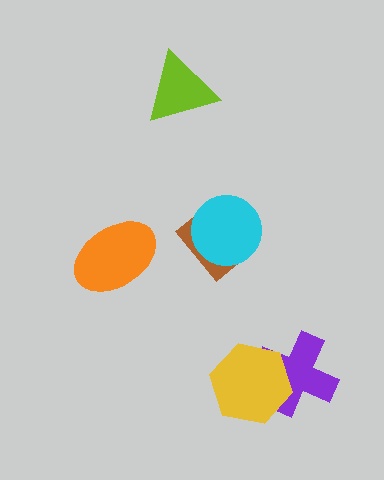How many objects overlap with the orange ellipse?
0 objects overlap with the orange ellipse.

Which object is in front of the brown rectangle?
The cyan circle is in front of the brown rectangle.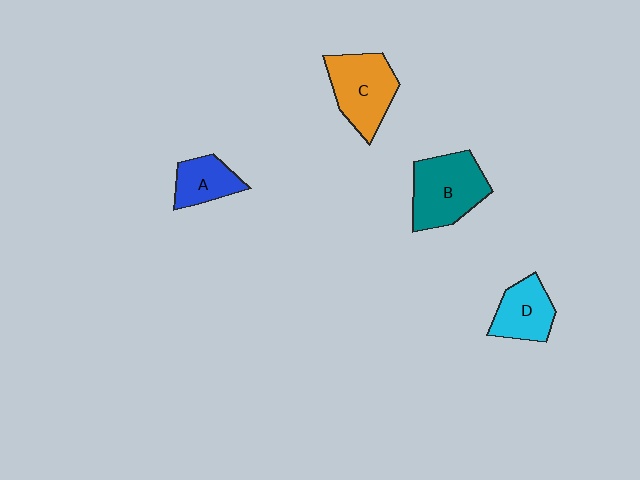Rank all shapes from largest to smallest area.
From largest to smallest: B (teal), C (orange), D (cyan), A (blue).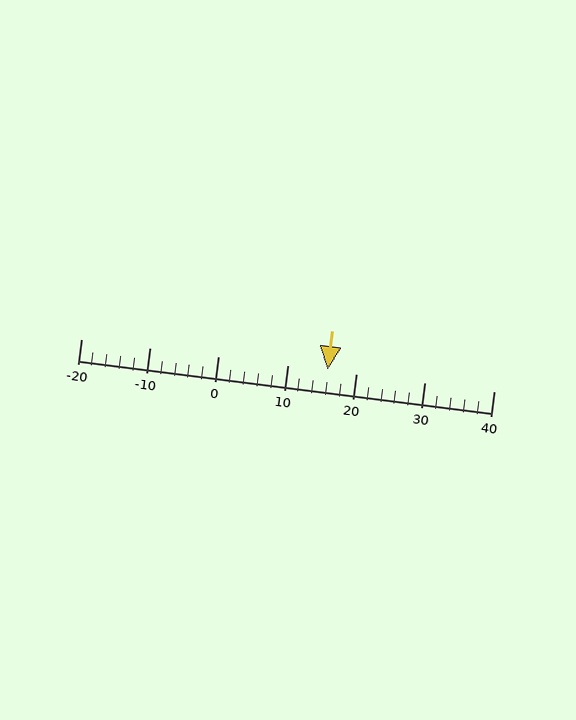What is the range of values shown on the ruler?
The ruler shows values from -20 to 40.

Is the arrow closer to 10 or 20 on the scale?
The arrow is closer to 20.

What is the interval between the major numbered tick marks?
The major tick marks are spaced 10 units apart.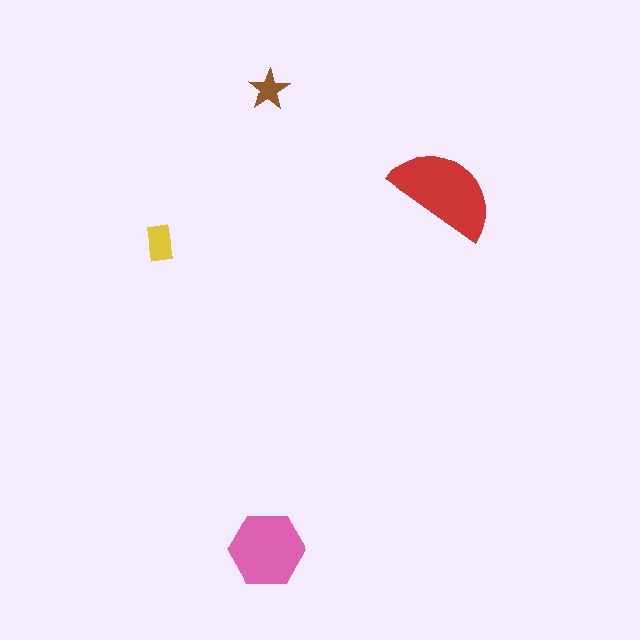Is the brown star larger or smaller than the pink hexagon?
Smaller.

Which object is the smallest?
The brown star.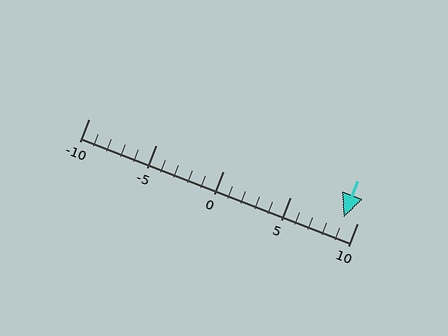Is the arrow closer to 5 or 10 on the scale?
The arrow is closer to 10.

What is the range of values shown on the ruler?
The ruler shows values from -10 to 10.